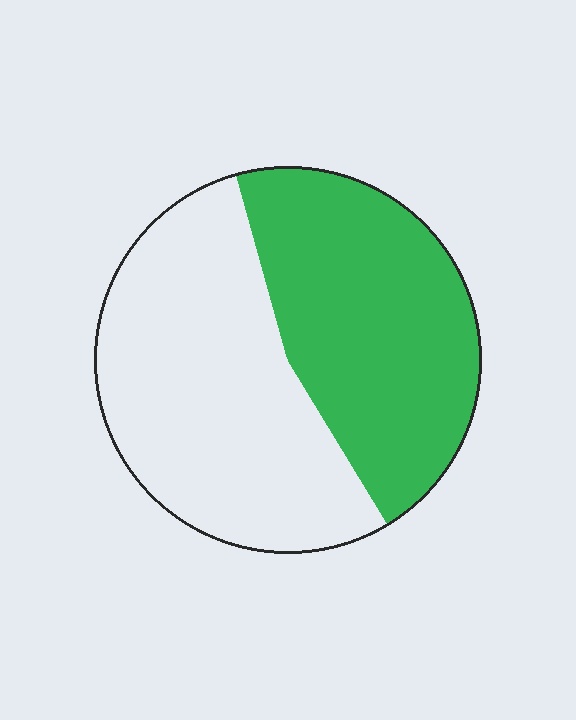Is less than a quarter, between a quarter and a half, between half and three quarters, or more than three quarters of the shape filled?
Between a quarter and a half.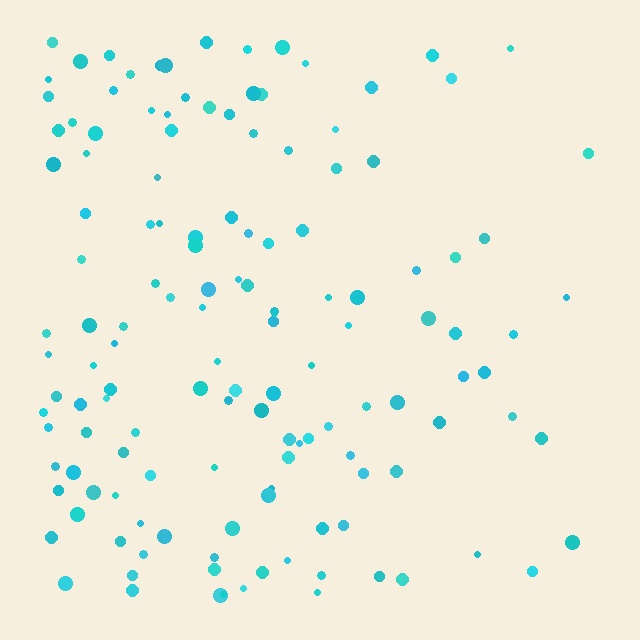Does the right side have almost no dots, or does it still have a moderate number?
Still a moderate number, just noticeably fewer than the left.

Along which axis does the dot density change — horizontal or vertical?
Horizontal.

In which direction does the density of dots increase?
From right to left, with the left side densest.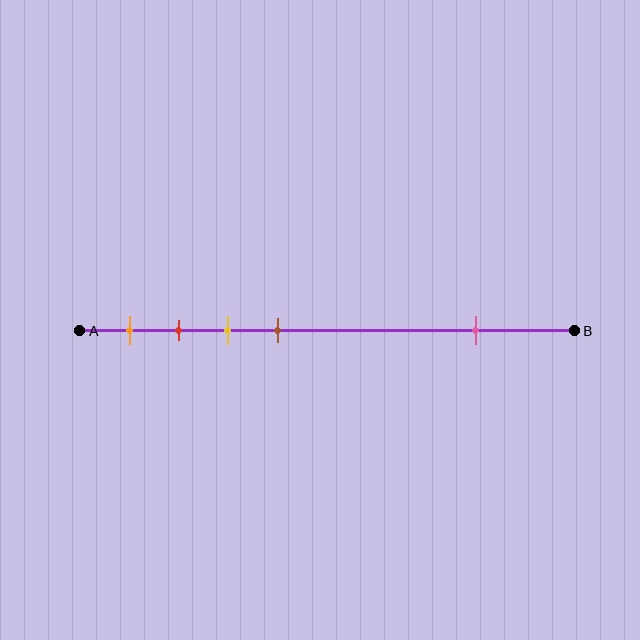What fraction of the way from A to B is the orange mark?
The orange mark is approximately 10% (0.1) of the way from A to B.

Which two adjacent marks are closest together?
The red and yellow marks are the closest adjacent pair.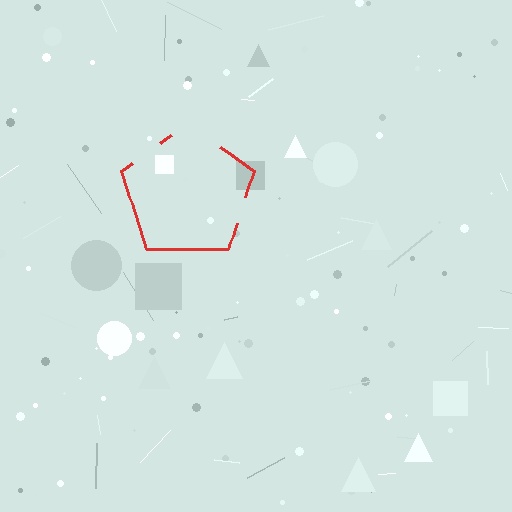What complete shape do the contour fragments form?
The contour fragments form a pentagon.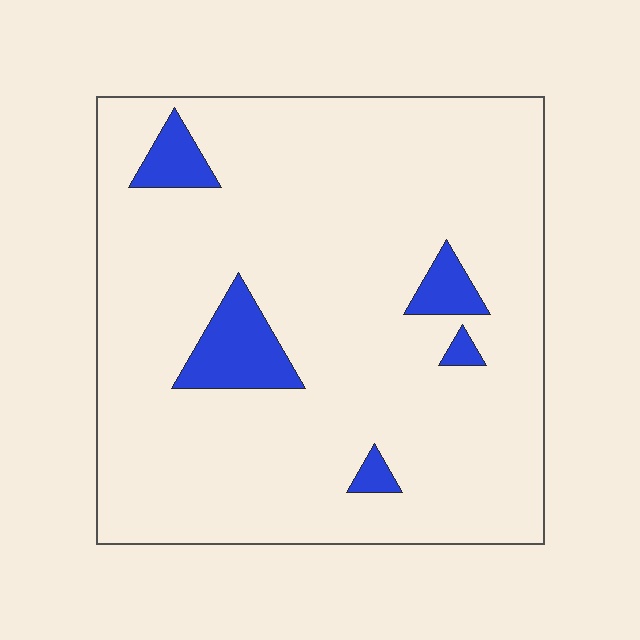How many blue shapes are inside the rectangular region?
5.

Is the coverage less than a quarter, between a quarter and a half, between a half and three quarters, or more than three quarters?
Less than a quarter.